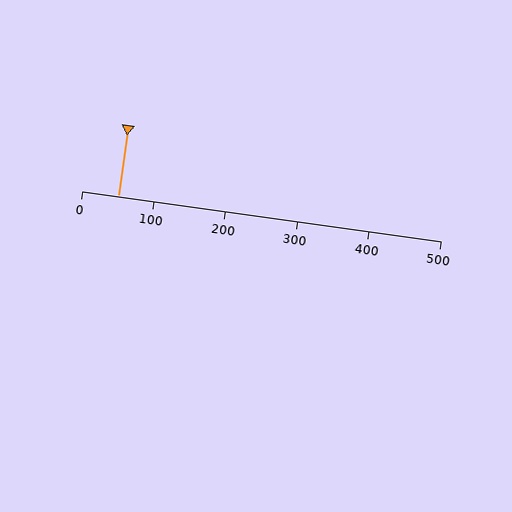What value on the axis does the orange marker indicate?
The marker indicates approximately 50.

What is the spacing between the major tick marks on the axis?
The major ticks are spaced 100 apart.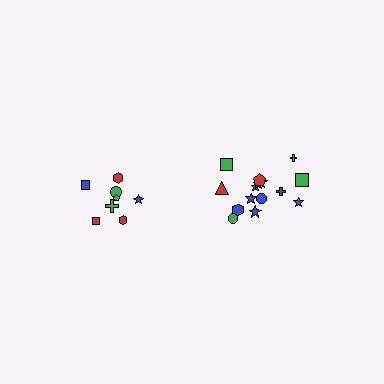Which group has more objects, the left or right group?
The right group.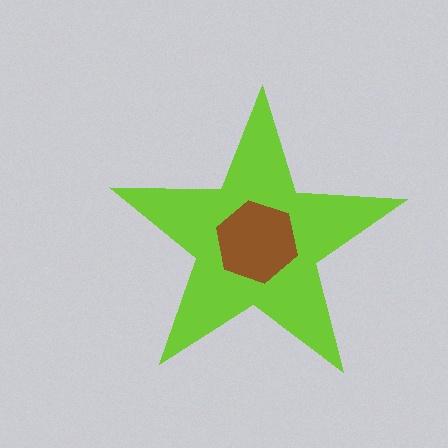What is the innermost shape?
The brown hexagon.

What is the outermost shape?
The lime star.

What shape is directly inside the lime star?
The brown hexagon.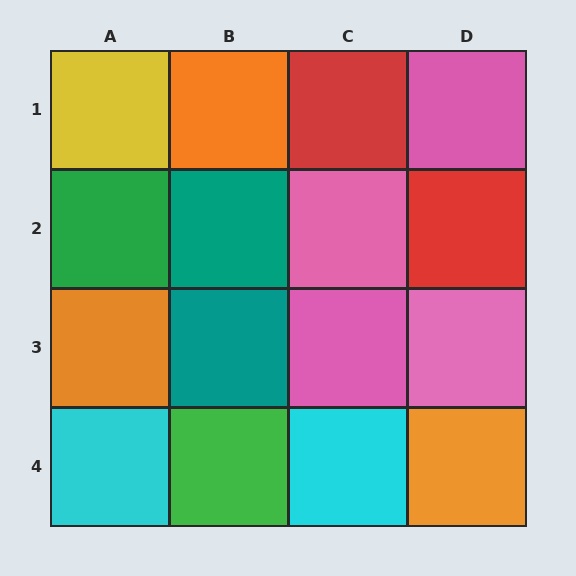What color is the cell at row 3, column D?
Pink.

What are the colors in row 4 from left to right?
Cyan, green, cyan, orange.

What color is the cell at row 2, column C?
Pink.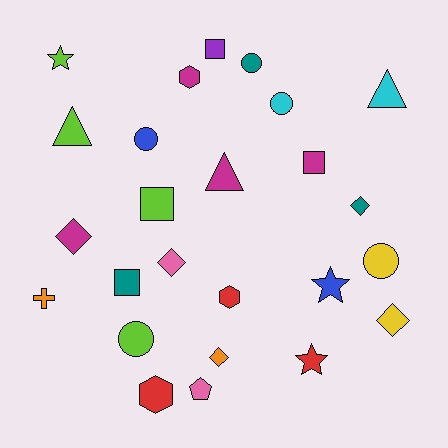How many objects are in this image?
There are 25 objects.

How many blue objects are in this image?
There are 2 blue objects.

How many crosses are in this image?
There is 1 cross.